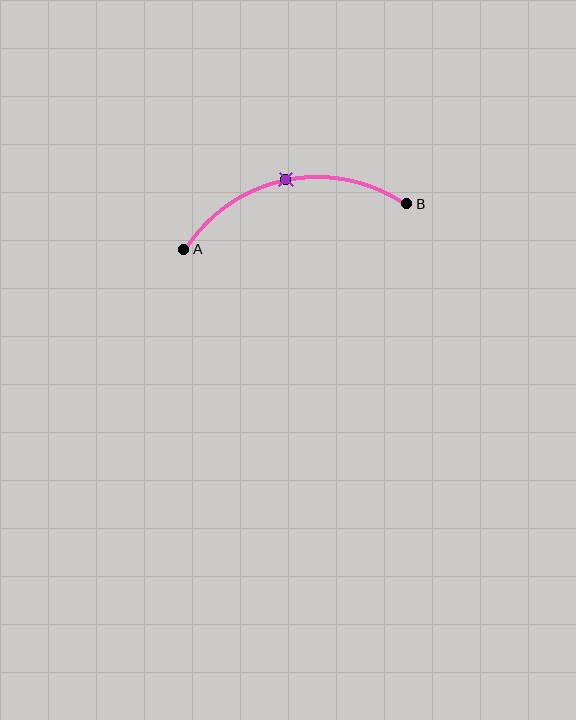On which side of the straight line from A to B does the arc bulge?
The arc bulges above the straight line connecting A and B.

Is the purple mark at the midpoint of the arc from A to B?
Yes. The purple mark lies on the arc at equal arc-length from both A and B — it is the arc midpoint.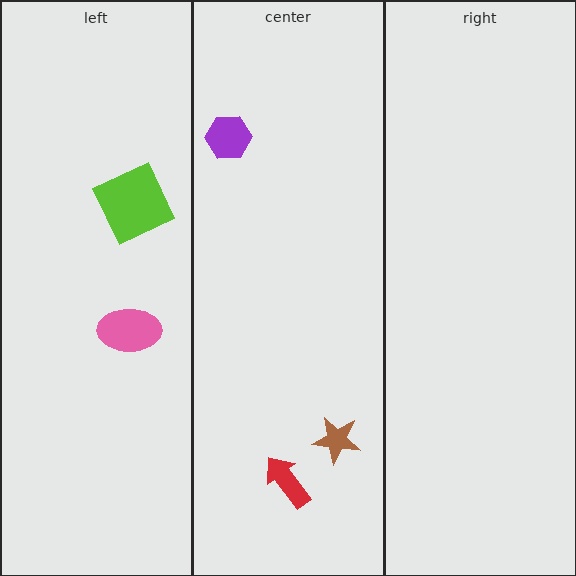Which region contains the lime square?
The left region.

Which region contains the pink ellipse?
The left region.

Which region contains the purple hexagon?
The center region.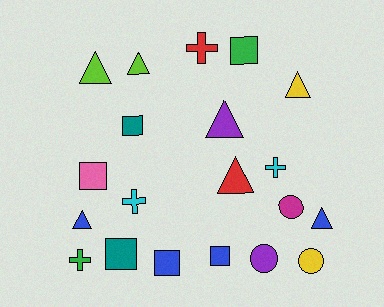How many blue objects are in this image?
There are 4 blue objects.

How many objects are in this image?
There are 20 objects.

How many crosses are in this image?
There are 4 crosses.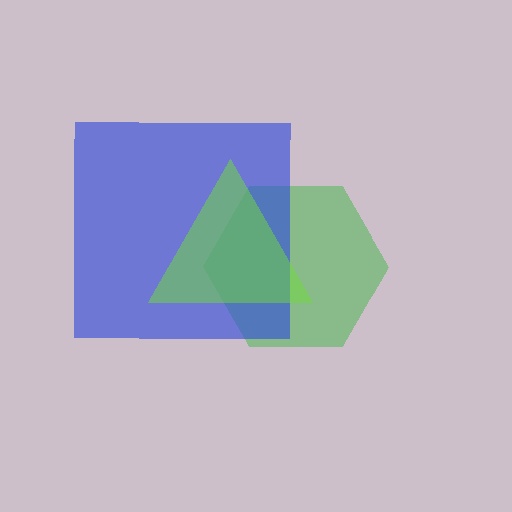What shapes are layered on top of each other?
The layered shapes are: a green hexagon, a blue square, a lime triangle.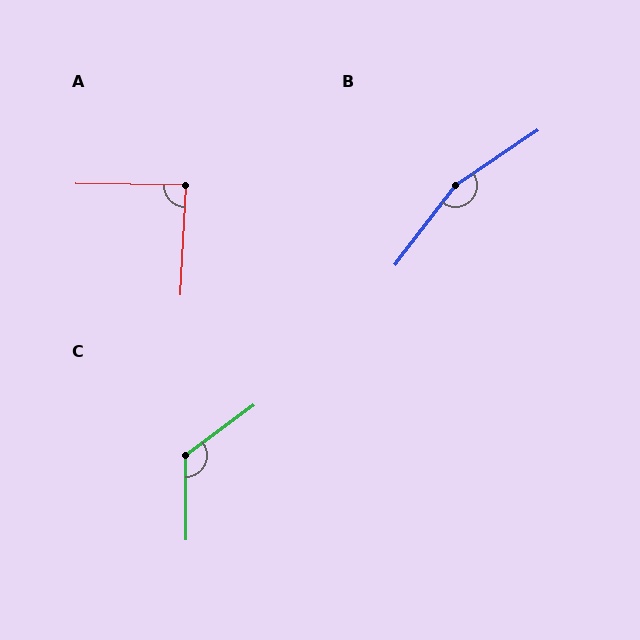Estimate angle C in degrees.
Approximately 126 degrees.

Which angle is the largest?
B, at approximately 162 degrees.